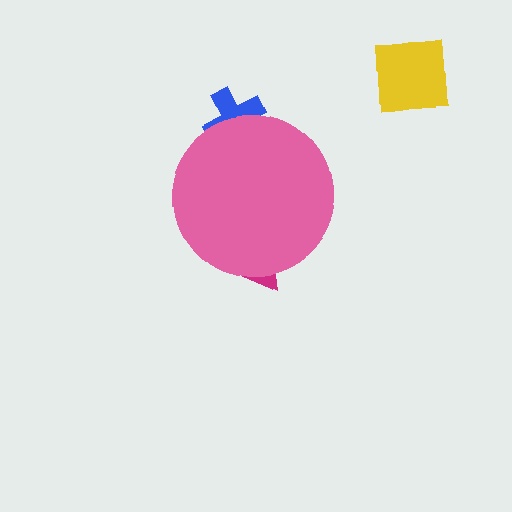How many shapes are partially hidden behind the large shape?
2 shapes are partially hidden.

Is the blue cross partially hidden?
Yes, the blue cross is partially hidden behind the pink circle.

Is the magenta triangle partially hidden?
Yes, the magenta triangle is partially hidden behind the pink circle.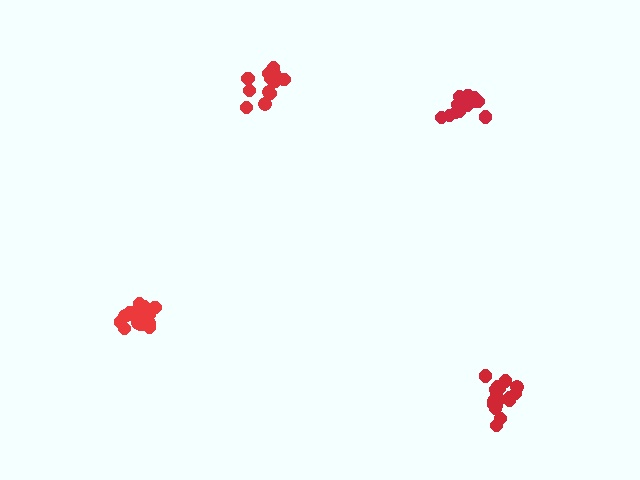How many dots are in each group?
Group 1: 13 dots, Group 2: 17 dots, Group 3: 15 dots, Group 4: 16 dots (61 total).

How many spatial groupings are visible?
There are 4 spatial groupings.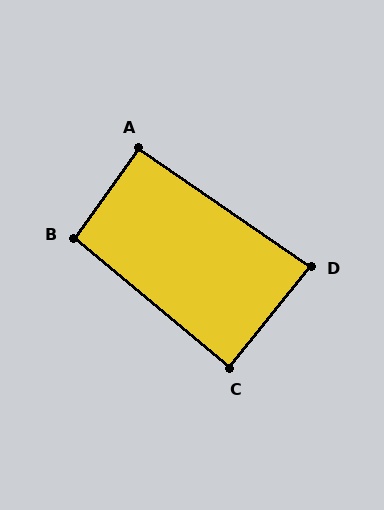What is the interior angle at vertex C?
Approximately 89 degrees (approximately right).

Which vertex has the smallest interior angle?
D, at approximately 86 degrees.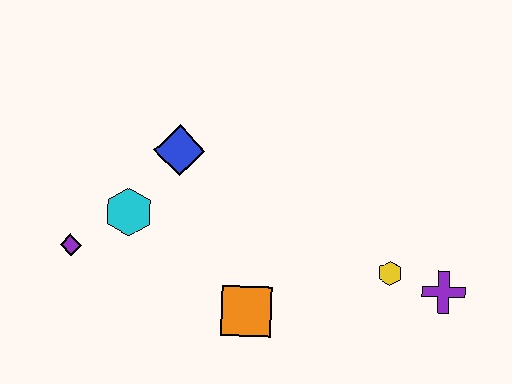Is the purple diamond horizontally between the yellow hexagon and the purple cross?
No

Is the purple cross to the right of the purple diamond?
Yes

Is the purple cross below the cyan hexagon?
Yes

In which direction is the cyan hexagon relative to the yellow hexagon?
The cyan hexagon is to the left of the yellow hexagon.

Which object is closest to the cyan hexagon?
The purple diamond is closest to the cyan hexagon.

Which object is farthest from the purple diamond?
The purple cross is farthest from the purple diamond.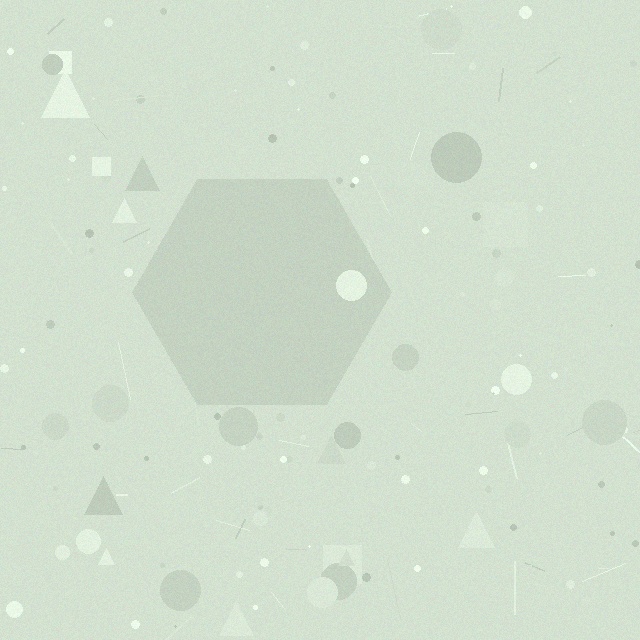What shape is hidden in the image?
A hexagon is hidden in the image.